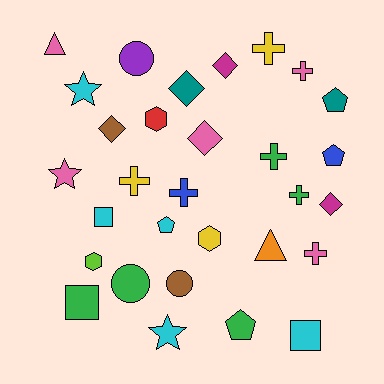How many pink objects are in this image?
There are 5 pink objects.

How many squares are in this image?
There are 3 squares.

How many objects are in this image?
There are 30 objects.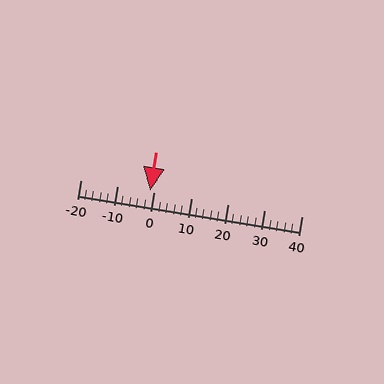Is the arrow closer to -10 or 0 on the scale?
The arrow is closer to 0.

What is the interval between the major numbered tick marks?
The major tick marks are spaced 10 units apart.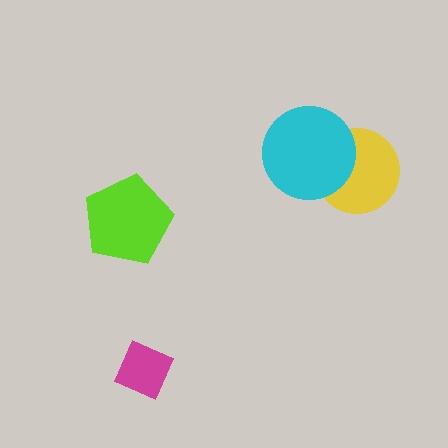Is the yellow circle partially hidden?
Yes, it is partially covered by another shape.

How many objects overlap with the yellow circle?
1 object overlaps with the yellow circle.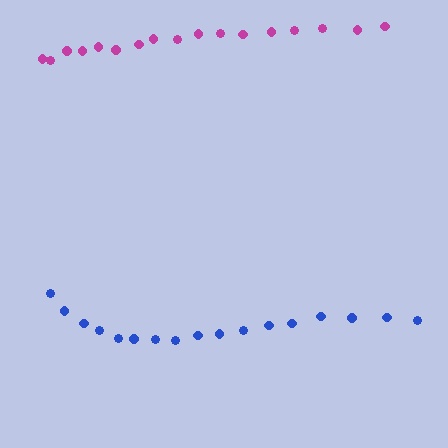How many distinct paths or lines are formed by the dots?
There are 2 distinct paths.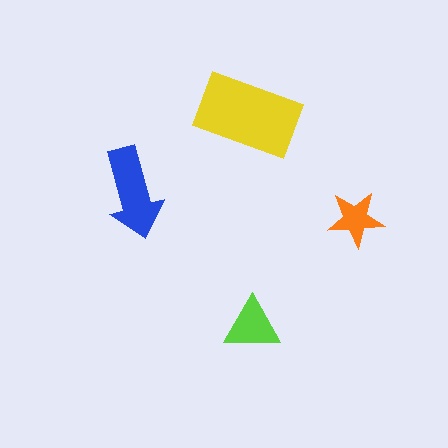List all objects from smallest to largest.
The orange star, the lime triangle, the blue arrow, the yellow rectangle.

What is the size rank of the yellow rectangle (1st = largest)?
1st.